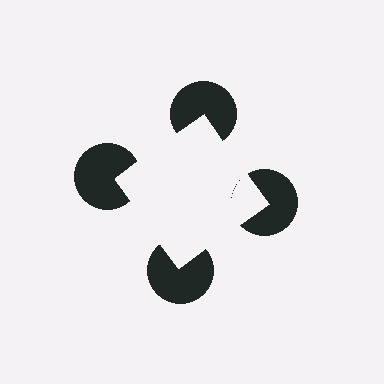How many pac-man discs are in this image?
There are 4 — one at each vertex of the illusory square.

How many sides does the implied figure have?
4 sides.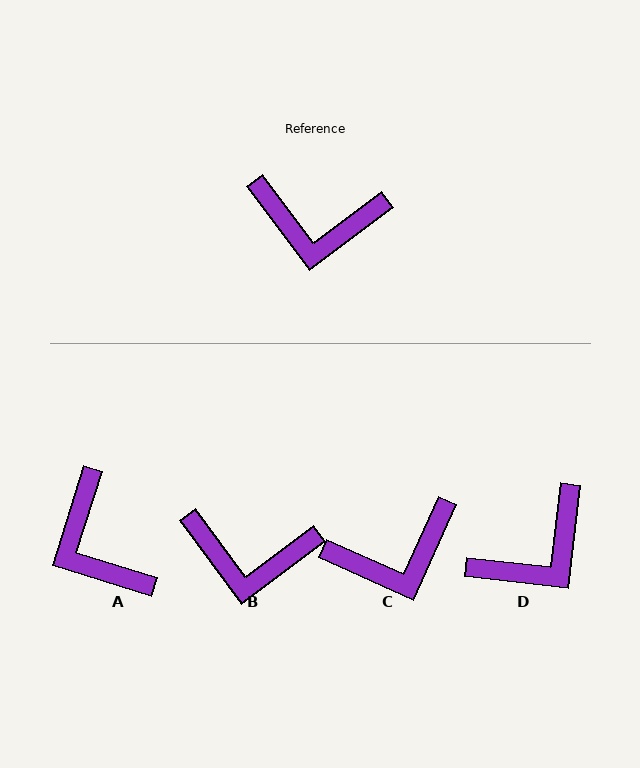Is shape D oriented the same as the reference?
No, it is off by about 47 degrees.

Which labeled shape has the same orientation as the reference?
B.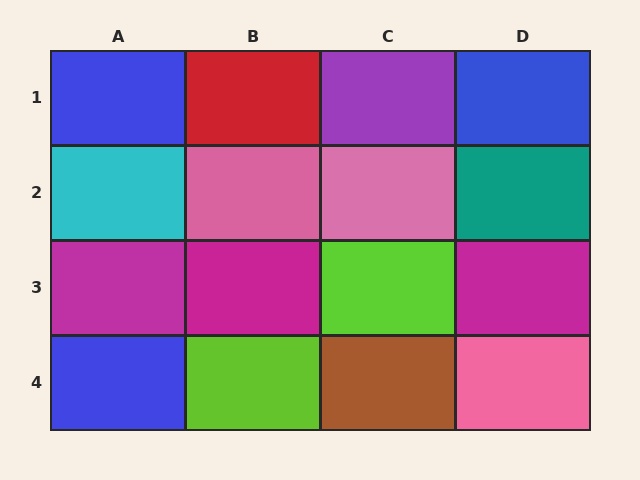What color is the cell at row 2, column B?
Pink.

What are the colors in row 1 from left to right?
Blue, red, purple, blue.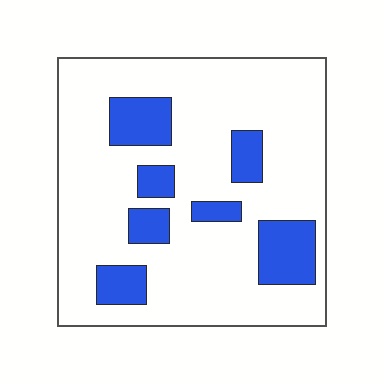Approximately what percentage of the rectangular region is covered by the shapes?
Approximately 20%.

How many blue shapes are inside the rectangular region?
7.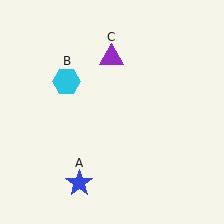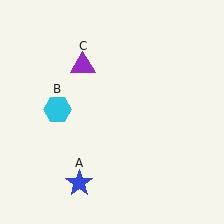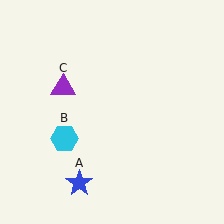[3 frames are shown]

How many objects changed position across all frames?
2 objects changed position: cyan hexagon (object B), purple triangle (object C).